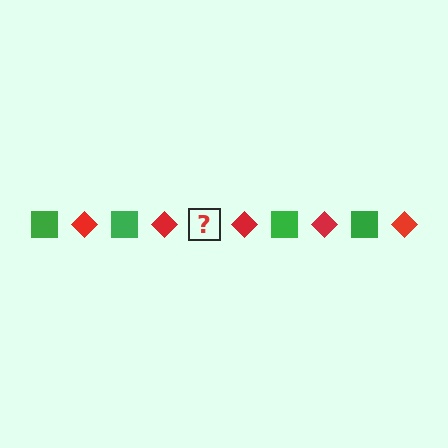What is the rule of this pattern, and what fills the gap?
The rule is that the pattern alternates between green square and red diamond. The gap should be filled with a green square.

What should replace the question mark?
The question mark should be replaced with a green square.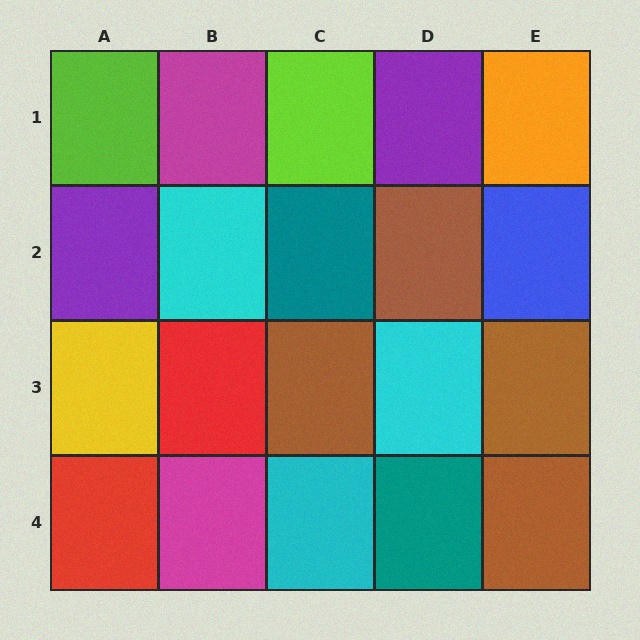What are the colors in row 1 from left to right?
Lime, magenta, lime, purple, orange.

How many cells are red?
2 cells are red.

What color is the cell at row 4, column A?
Red.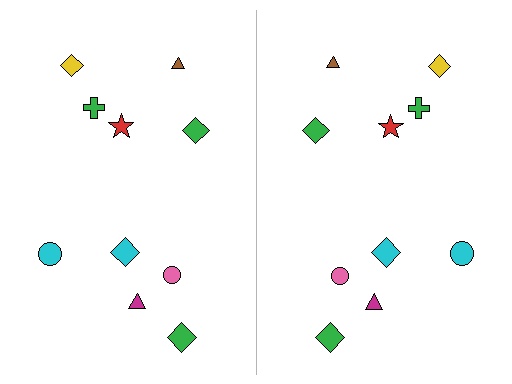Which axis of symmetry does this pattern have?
The pattern has a vertical axis of symmetry running through the center of the image.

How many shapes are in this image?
There are 20 shapes in this image.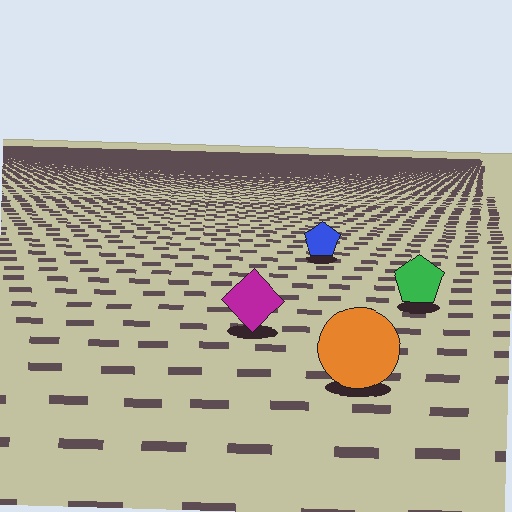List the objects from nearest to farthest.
From nearest to farthest: the orange circle, the magenta diamond, the green pentagon, the blue pentagon.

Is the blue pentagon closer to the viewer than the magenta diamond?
No. The magenta diamond is closer — you can tell from the texture gradient: the ground texture is coarser near it.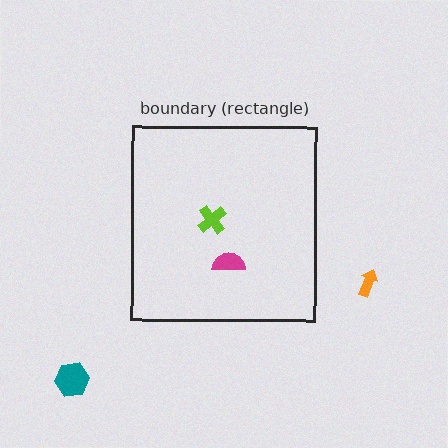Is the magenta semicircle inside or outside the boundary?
Inside.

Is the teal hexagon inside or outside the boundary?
Outside.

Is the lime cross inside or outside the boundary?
Inside.